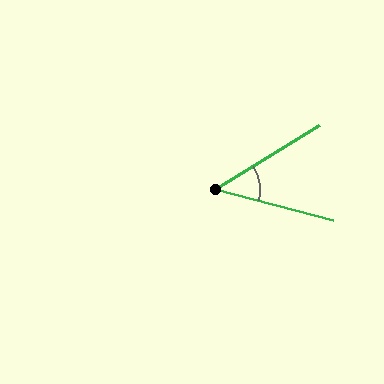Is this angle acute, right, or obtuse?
It is acute.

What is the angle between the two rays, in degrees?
Approximately 47 degrees.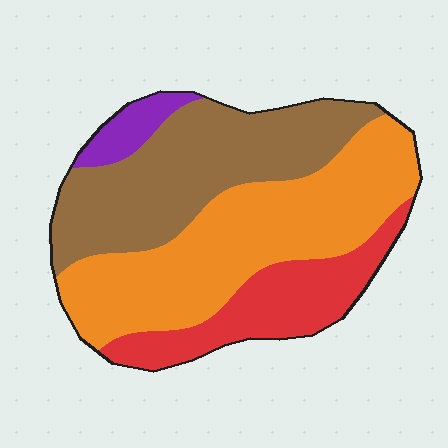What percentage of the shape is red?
Red covers about 20% of the shape.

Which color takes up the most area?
Orange, at roughly 40%.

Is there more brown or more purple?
Brown.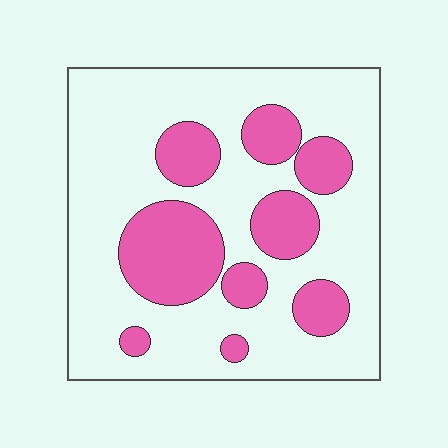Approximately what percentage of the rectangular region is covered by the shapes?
Approximately 30%.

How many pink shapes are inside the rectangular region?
9.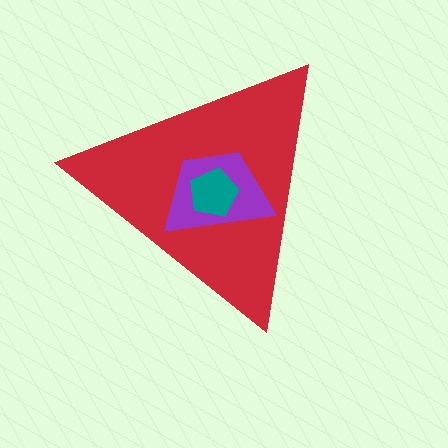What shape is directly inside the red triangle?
The purple trapezoid.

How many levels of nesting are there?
3.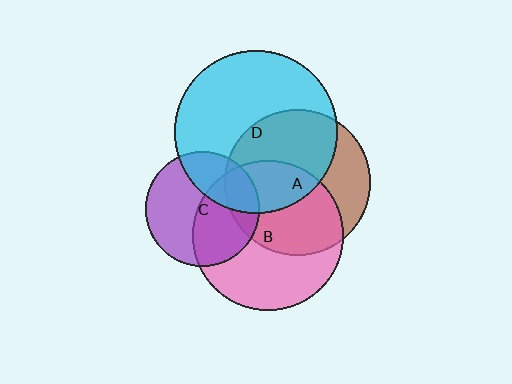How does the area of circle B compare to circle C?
Approximately 1.7 times.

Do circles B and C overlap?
Yes.